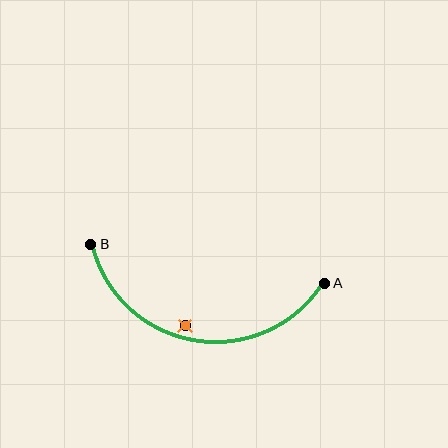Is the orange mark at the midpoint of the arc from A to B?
No — the orange mark does not lie on the arc at all. It sits slightly inside the curve.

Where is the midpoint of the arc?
The arc midpoint is the point on the curve farthest from the straight line joining A and B. It sits below that line.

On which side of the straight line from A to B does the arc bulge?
The arc bulges below the straight line connecting A and B.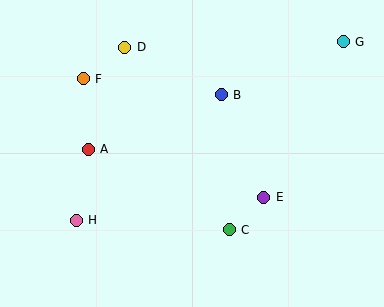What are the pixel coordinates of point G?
Point G is at (343, 42).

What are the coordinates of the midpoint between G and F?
The midpoint between G and F is at (213, 60).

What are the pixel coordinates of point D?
Point D is at (125, 47).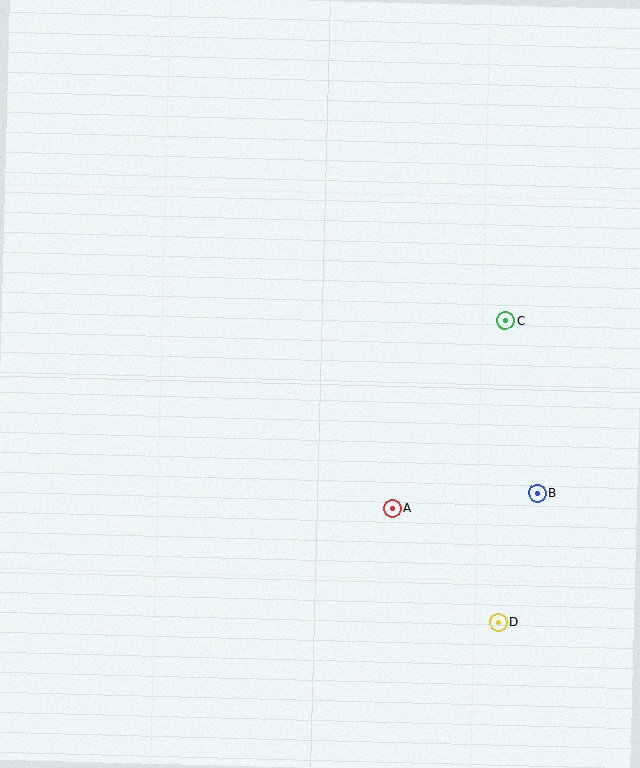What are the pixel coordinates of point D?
Point D is at (498, 622).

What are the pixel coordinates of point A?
Point A is at (392, 508).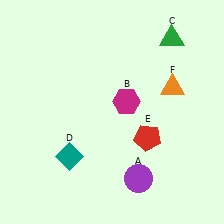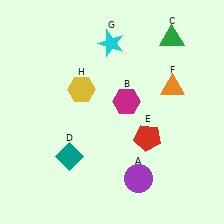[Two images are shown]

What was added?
A cyan star (G), a yellow hexagon (H) were added in Image 2.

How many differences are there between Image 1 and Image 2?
There are 2 differences between the two images.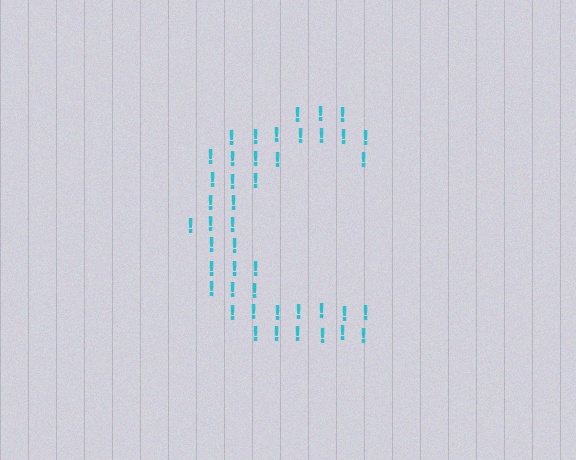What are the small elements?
The small elements are exclamation marks.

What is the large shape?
The large shape is the letter C.